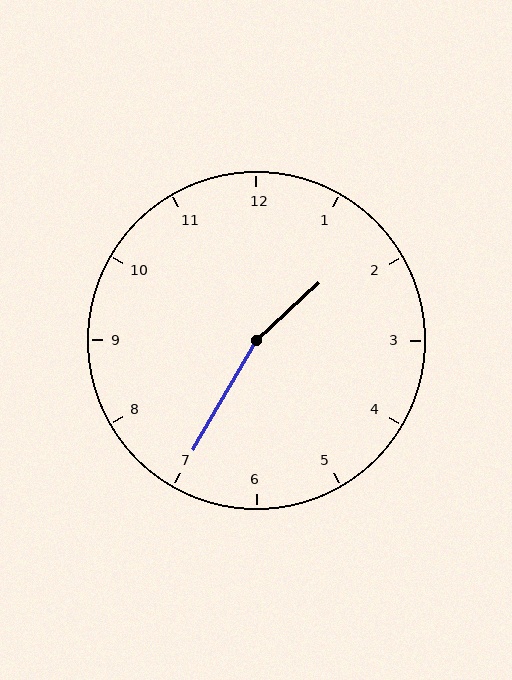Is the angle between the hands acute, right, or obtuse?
It is obtuse.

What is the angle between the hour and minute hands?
Approximately 162 degrees.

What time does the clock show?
1:35.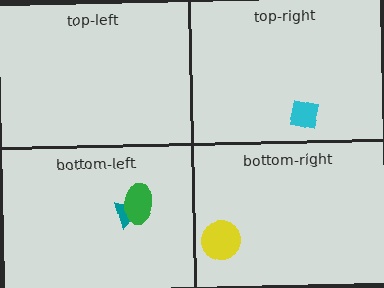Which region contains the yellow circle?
The bottom-right region.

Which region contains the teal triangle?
The bottom-left region.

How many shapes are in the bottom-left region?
2.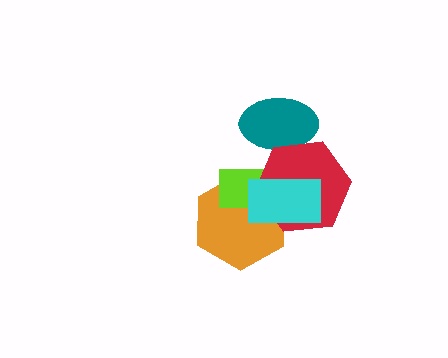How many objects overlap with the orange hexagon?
3 objects overlap with the orange hexagon.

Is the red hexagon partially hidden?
Yes, it is partially covered by another shape.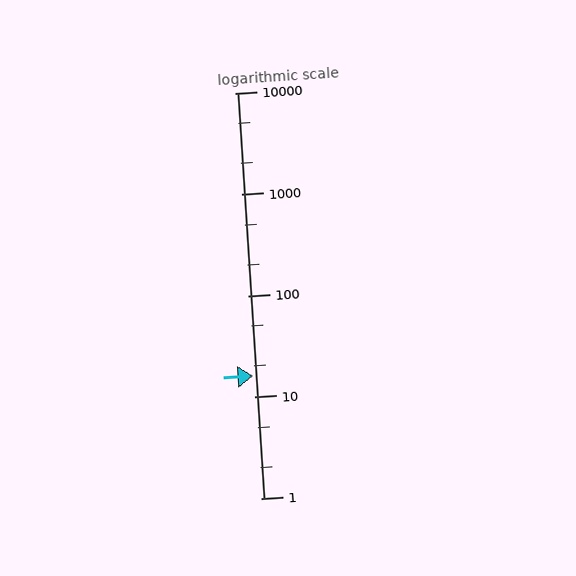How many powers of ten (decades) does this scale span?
The scale spans 4 decades, from 1 to 10000.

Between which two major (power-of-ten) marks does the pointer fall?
The pointer is between 10 and 100.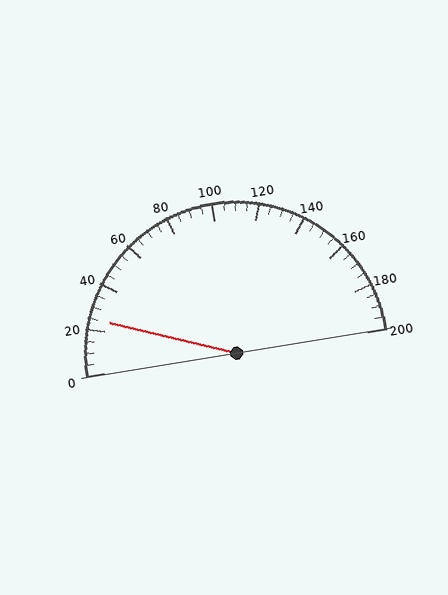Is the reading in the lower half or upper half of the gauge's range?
The reading is in the lower half of the range (0 to 200).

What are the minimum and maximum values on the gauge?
The gauge ranges from 0 to 200.